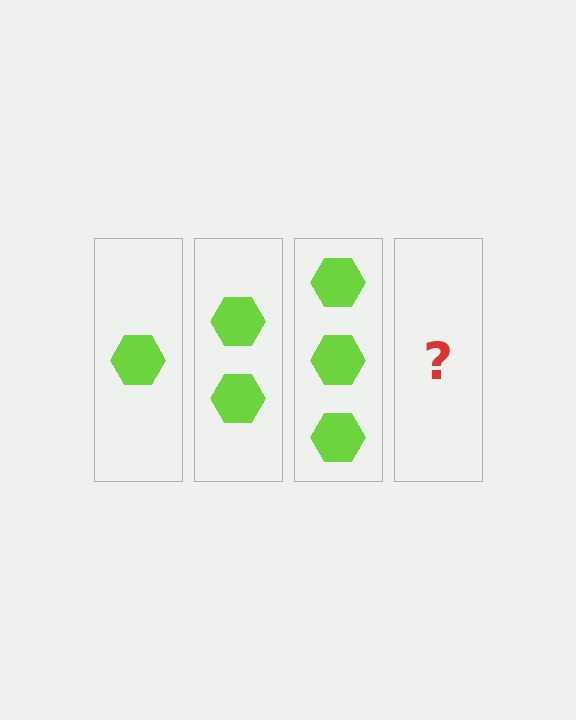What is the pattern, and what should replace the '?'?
The pattern is that each step adds one more hexagon. The '?' should be 4 hexagons.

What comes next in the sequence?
The next element should be 4 hexagons.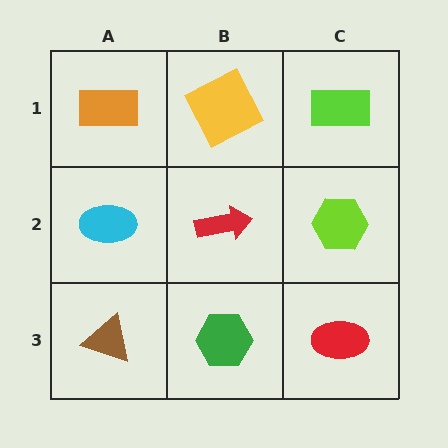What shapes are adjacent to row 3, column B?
A red arrow (row 2, column B), a brown triangle (row 3, column A), a red ellipse (row 3, column C).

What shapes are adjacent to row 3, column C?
A lime hexagon (row 2, column C), a green hexagon (row 3, column B).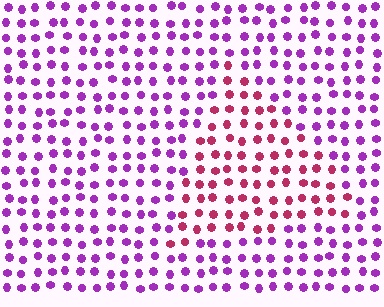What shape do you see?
I see a triangle.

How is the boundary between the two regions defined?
The boundary is defined purely by a slight shift in hue (about 47 degrees). Spacing, size, and orientation are identical on both sides.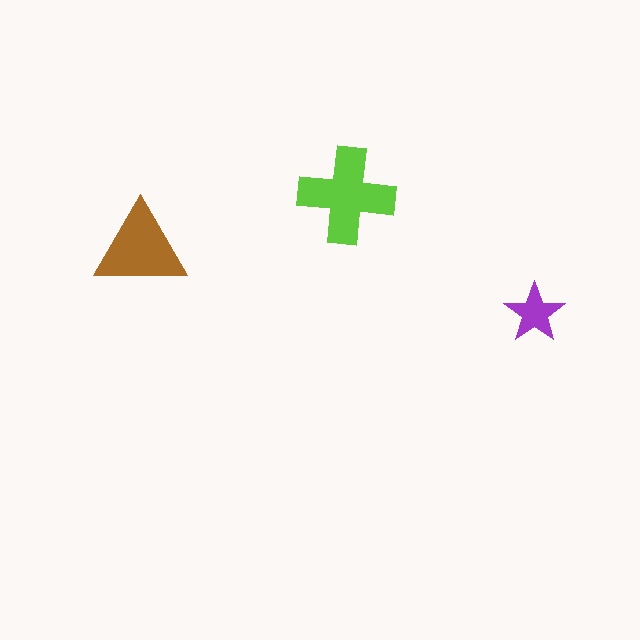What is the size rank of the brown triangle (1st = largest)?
2nd.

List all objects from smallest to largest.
The purple star, the brown triangle, the lime cross.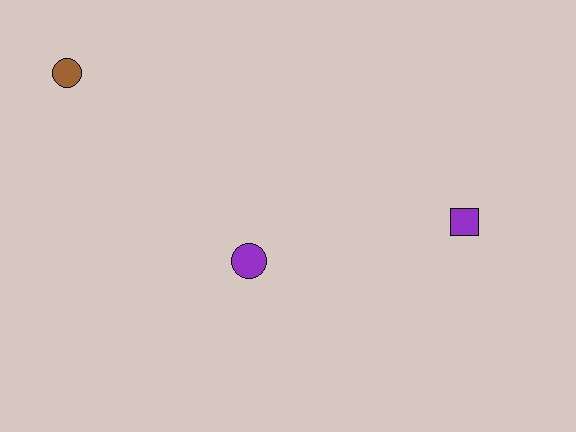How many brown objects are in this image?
There is 1 brown object.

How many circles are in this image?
There are 2 circles.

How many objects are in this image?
There are 3 objects.